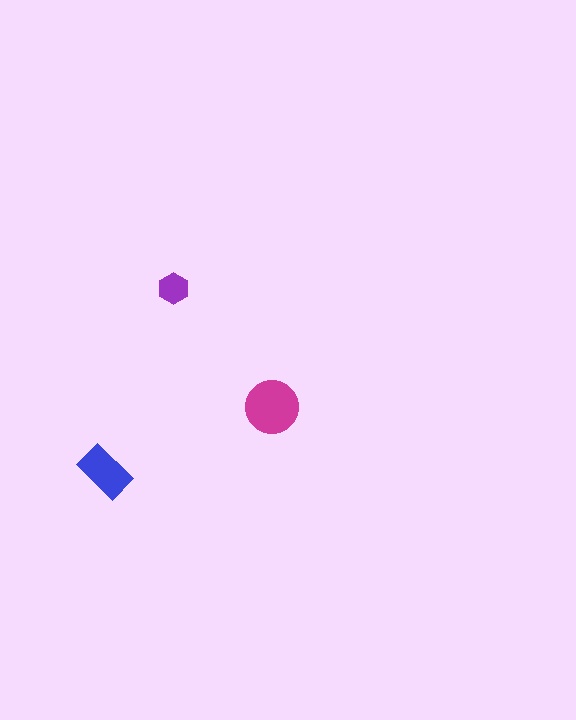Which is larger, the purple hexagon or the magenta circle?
The magenta circle.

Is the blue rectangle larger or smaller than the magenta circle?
Smaller.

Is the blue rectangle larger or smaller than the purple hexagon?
Larger.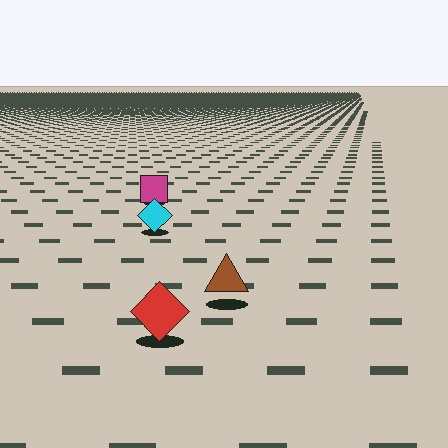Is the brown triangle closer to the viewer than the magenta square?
Yes. The brown triangle is closer — you can tell from the texture gradient: the ground texture is coarser near it.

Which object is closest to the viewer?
The red diamond is closest. The texture marks near it are larger and more spread out.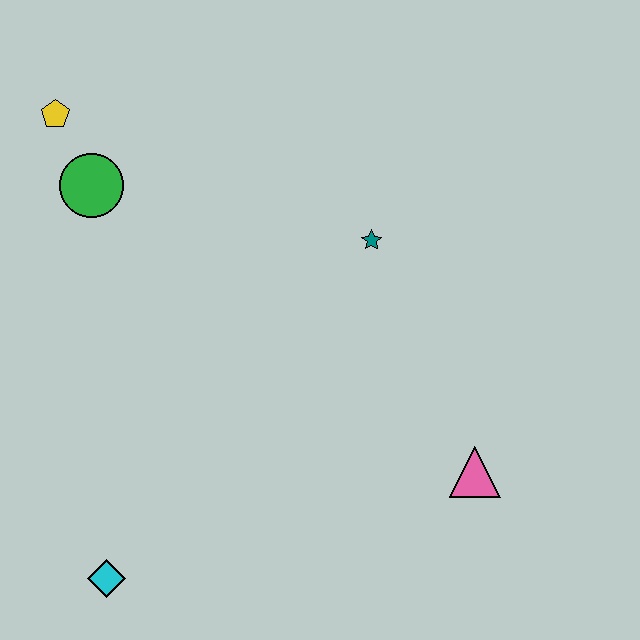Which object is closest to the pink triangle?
The teal star is closest to the pink triangle.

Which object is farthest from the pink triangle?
The yellow pentagon is farthest from the pink triangle.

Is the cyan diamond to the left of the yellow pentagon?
No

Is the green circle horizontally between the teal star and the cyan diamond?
No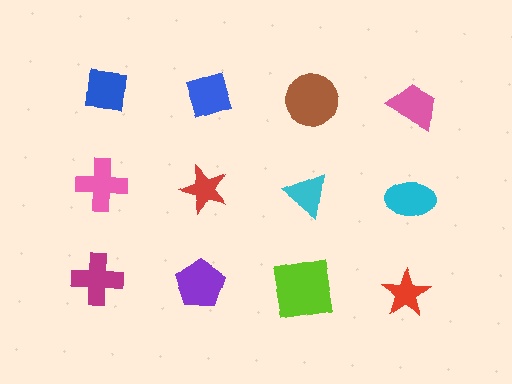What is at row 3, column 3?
A lime square.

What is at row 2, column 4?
A cyan ellipse.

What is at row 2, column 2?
A red star.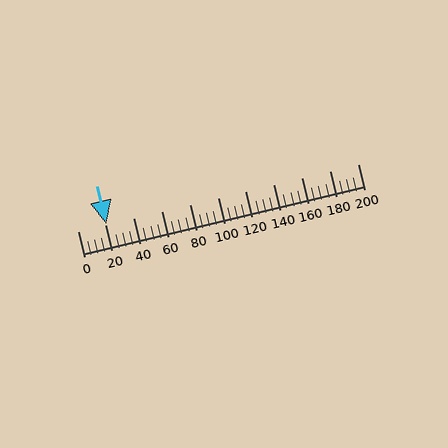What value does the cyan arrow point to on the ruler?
The cyan arrow points to approximately 21.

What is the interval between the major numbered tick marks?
The major tick marks are spaced 20 units apart.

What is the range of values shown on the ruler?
The ruler shows values from 0 to 200.